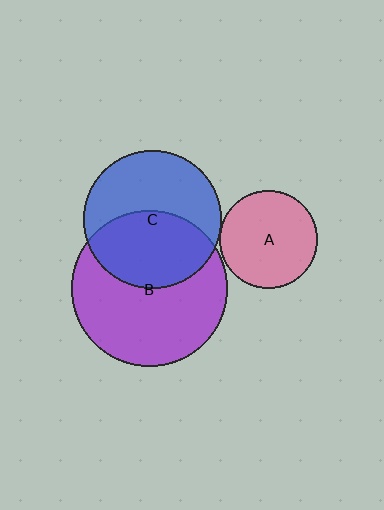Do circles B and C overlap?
Yes.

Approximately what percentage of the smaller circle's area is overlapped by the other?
Approximately 50%.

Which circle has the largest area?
Circle B (purple).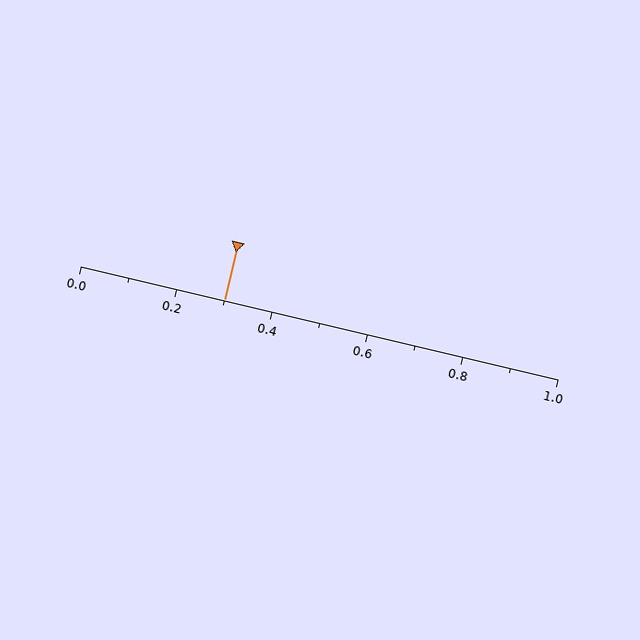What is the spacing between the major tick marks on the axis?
The major ticks are spaced 0.2 apart.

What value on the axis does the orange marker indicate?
The marker indicates approximately 0.3.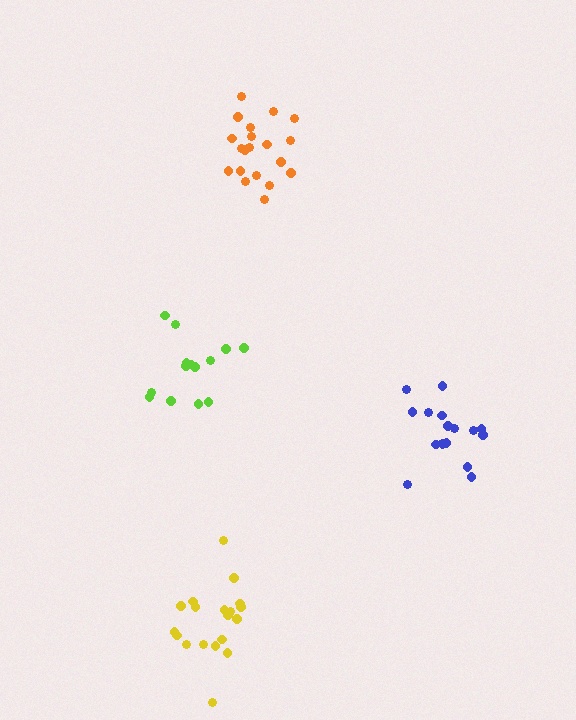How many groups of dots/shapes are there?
There are 4 groups.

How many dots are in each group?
Group 1: 20 dots, Group 2: 14 dots, Group 3: 19 dots, Group 4: 17 dots (70 total).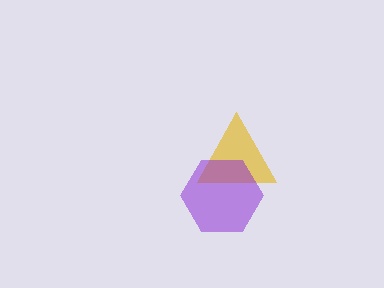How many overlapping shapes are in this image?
There are 2 overlapping shapes in the image.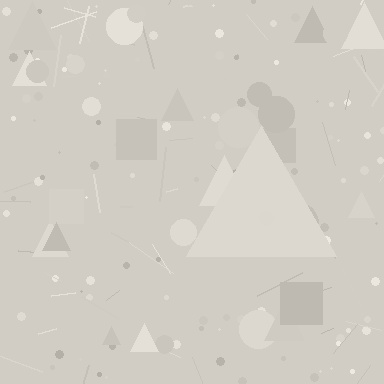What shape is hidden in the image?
A triangle is hidden in the image.